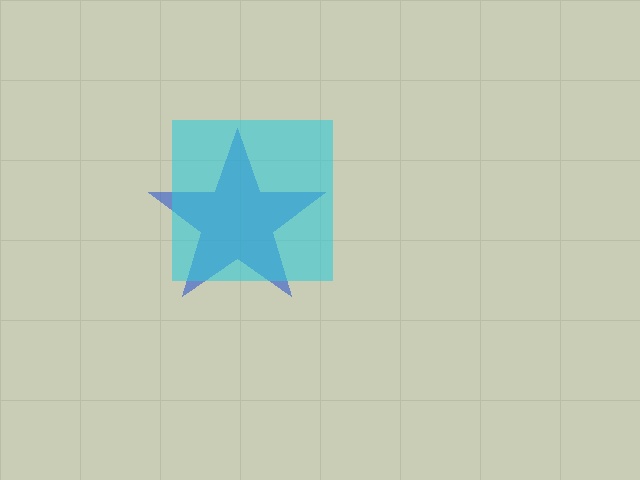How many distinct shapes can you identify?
There are 2 distinct shapes: a blue star, a cyan square.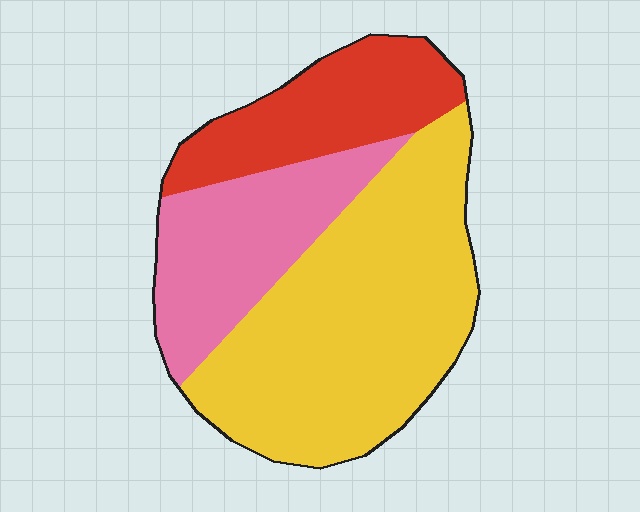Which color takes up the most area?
Yellow, at roughly 55%.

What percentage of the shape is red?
Red covers around 20% of the shape.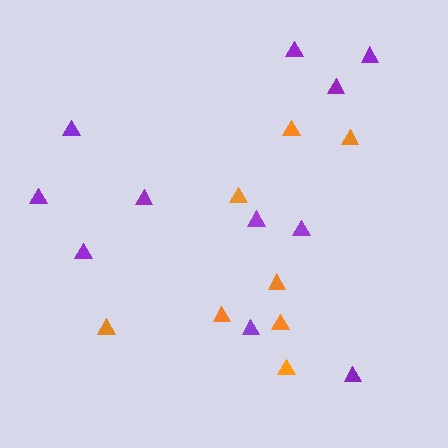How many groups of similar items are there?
There are 2 groups: one group of purple triangles (11) and one group of orange triangles (8).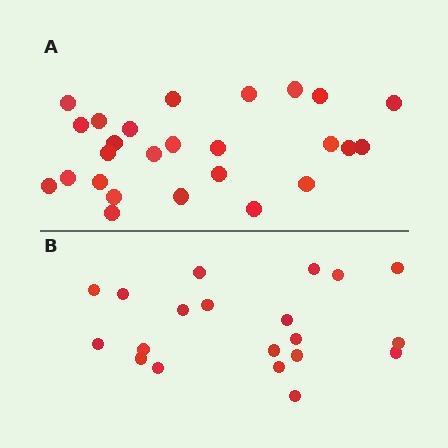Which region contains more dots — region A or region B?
Region A (the top region) has more dots.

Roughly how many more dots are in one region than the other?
Region A has about 6 more dots than region B.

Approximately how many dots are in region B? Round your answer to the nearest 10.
About 20 dots.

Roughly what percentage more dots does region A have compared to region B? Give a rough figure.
About 30% more.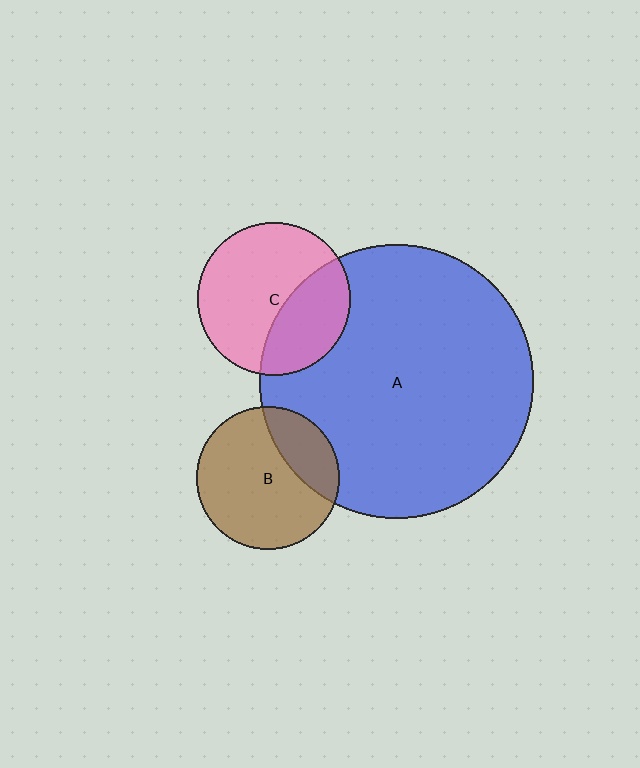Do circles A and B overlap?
Yes.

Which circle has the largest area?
Circle A (blue).